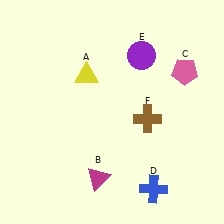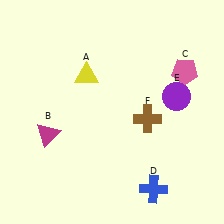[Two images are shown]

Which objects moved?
The objects that moved are: the magenta triangle (B), the purple circle (E).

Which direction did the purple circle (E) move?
The purple circle (E) moved down.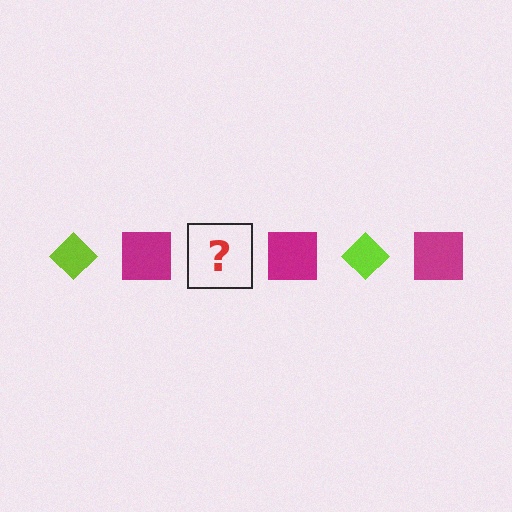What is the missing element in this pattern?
The missing element is a lime diamond.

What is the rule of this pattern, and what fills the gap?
The rule is that the pattern alternates between lime diamond and magenta square. The gap should be filled with a lime diamond.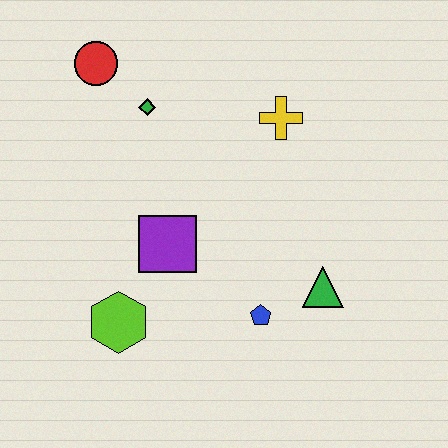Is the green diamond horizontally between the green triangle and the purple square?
No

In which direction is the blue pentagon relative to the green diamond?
The blue pentagon is below the green diamond.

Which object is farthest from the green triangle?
The red circle is farthest from the green triangle.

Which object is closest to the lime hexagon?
The purple square is closest to the lime hexagon.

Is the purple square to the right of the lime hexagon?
Yes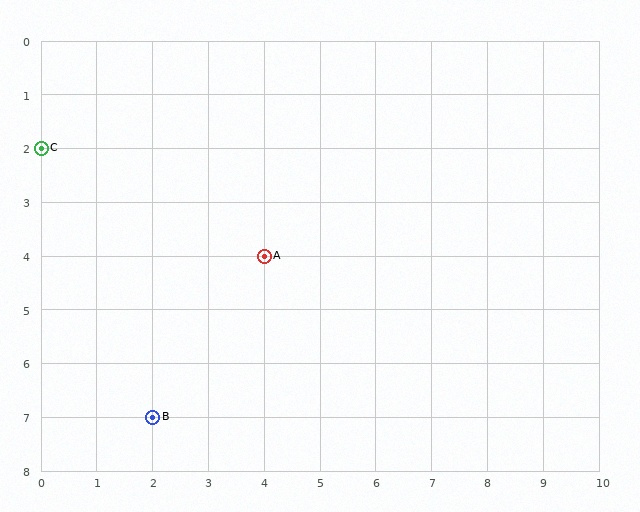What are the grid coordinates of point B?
Point B is at grid coordinates (2, 7).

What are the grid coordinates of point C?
Point C is at grid coordinates (0, 2).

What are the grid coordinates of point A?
Point A is at grid coordinates (4, 4).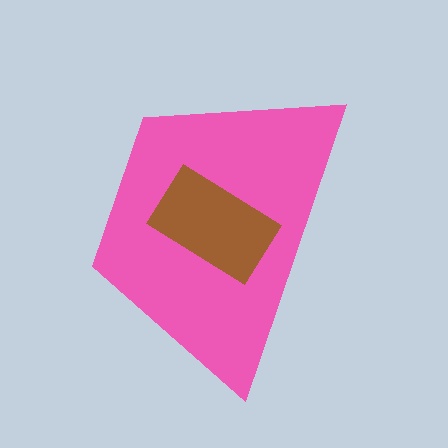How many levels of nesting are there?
2.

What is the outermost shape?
The pink trapezoid.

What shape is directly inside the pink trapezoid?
The brown rectangle.